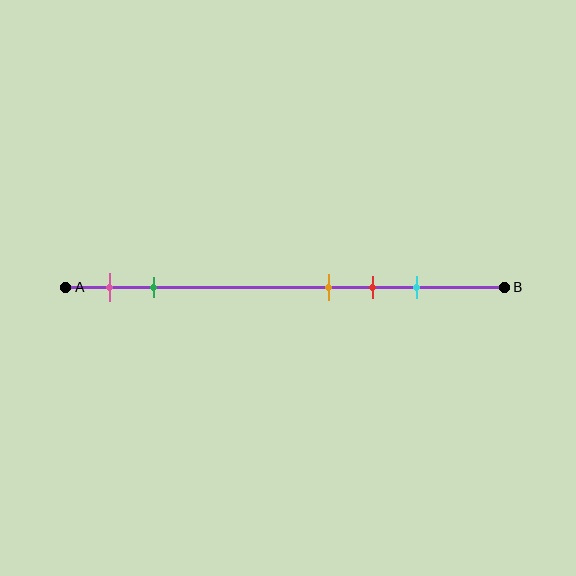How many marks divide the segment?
There are 5 marks dividing the segment.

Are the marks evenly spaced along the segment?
No, the marks are not evenly spaced.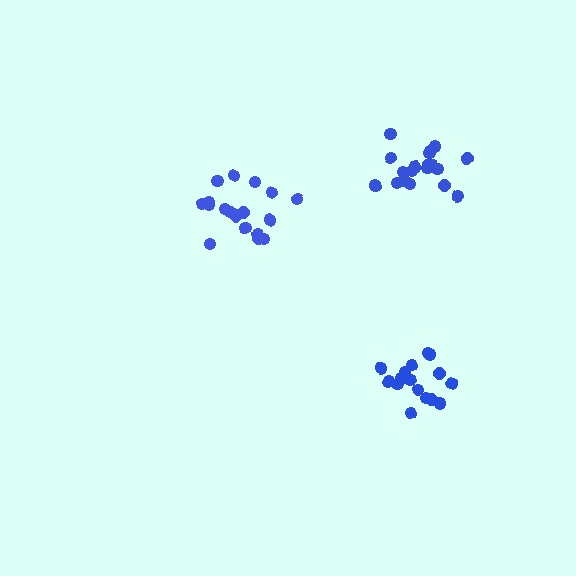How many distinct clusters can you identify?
There are 3 distinct clusters.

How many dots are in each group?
Group 1: 20 dots, Group 2: 19 dots, Group 3: 17 dots (56 total).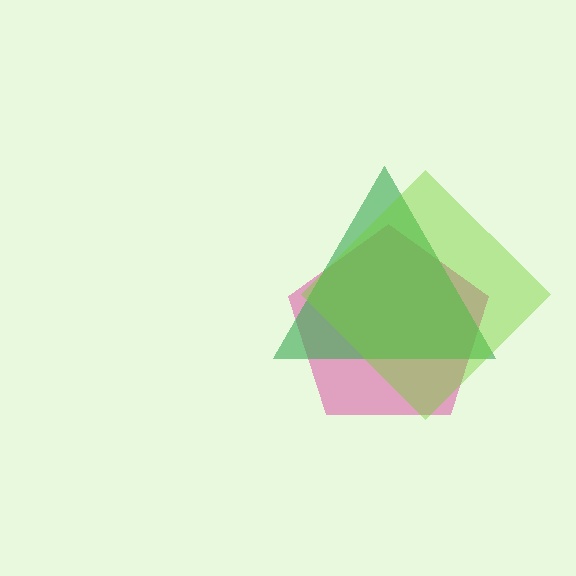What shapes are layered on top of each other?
The layered shapes are: a pink pentagon, a green triangle, a lime diamond.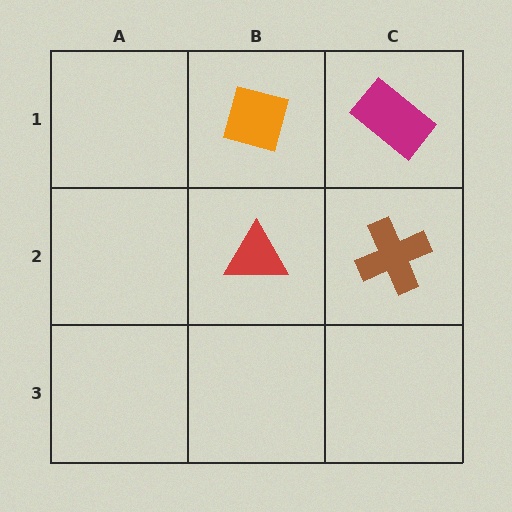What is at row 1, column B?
An orange square.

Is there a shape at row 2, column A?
No, that cell is empty.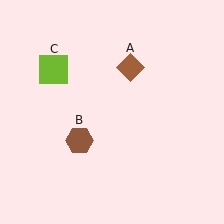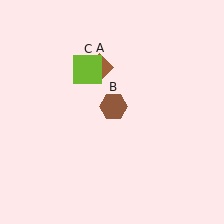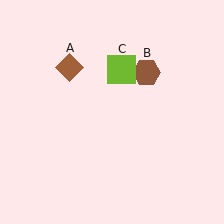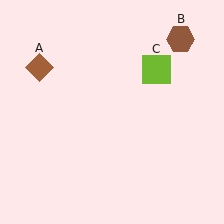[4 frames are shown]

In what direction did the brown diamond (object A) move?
The brown diamond (object A) moved left.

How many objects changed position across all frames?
3 objects changed position: brown diamond (object A), brown hexagon (object B), lime square (object C).